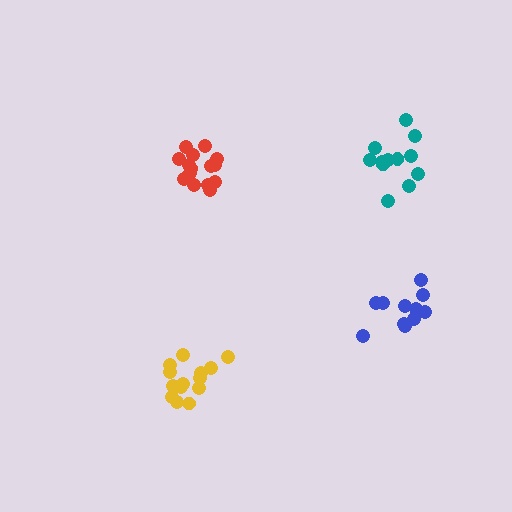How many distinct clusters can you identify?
There are 4 distinct clusters.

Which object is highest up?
The teal cluster is topmost.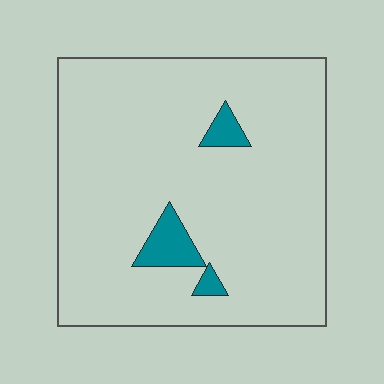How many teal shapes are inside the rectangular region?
3.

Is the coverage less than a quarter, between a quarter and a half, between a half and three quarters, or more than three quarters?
Less than a quarter.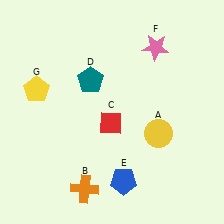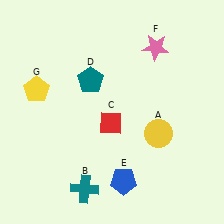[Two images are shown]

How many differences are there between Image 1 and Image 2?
There is 1 difference between the two images.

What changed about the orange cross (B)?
In Image 1, B is orange. In Image 2, it changed to teal.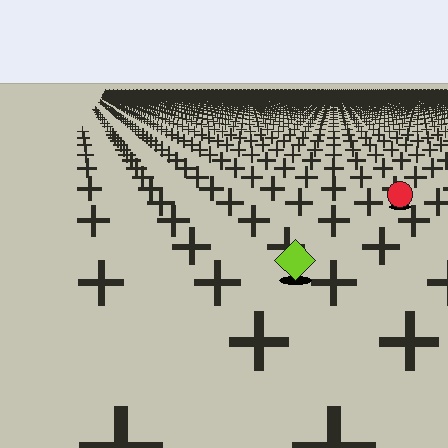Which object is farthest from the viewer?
The red circle is farthest from the viewer. It appears smaller and the ground texture around it is denser.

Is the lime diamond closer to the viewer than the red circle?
Yes. The lime diamond is closer — you can tell from the texture gradient: the ground texture is coarser near it.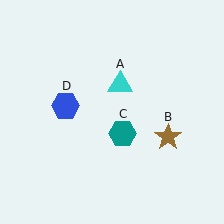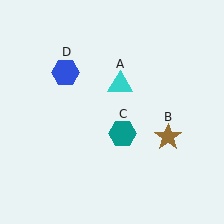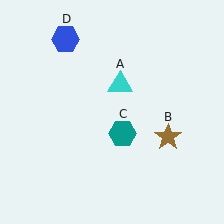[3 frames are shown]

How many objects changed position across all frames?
1 object changed position: blue hexagon (object D).